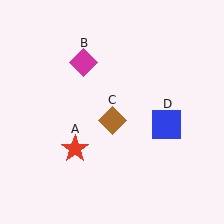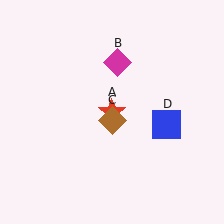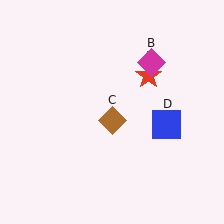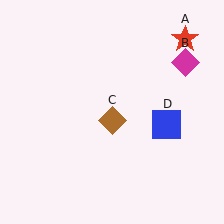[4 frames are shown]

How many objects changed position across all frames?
2 objects changed position: red star (object A), magenta diamond (object B).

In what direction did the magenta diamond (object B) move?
The magenta diamond (object B) moved right.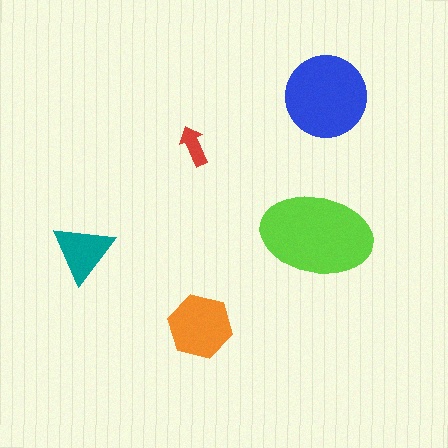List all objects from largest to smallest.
The lime ellipse, the blue circle, the orange hexagon, the teal triangle, the red arrow.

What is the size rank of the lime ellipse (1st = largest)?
1st.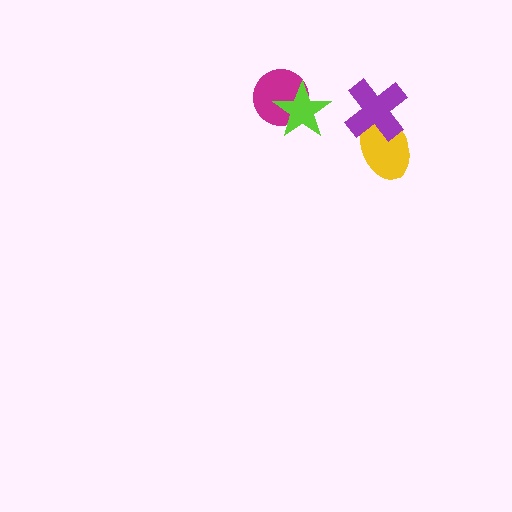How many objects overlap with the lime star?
1 object overlaps with the lime star.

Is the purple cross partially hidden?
No, no other shape covers it.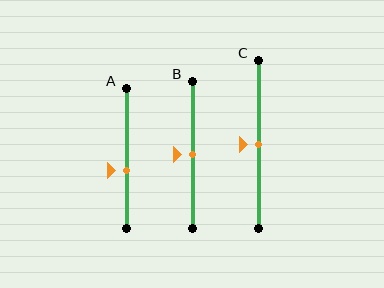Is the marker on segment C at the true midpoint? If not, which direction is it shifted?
Yes, the marker on segment C is at the true midpoint.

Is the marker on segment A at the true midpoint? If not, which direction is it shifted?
No, the marker on segment A is shifted downward by about 9% of the segment length.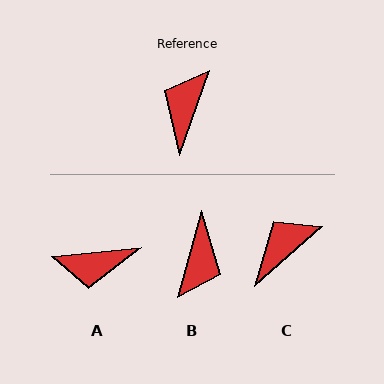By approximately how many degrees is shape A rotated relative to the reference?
Approximately 115 degrees counter-clockwise.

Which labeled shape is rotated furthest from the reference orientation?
B, about 176 degrees away.